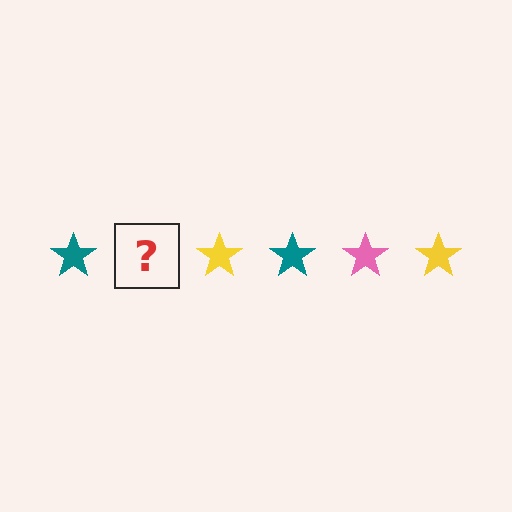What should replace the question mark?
The question mark should be replaced with a pink star.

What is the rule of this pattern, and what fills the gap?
The rule is that the pattern cycles through teal, pink, yellow stars. The gap should be filled with a pink star.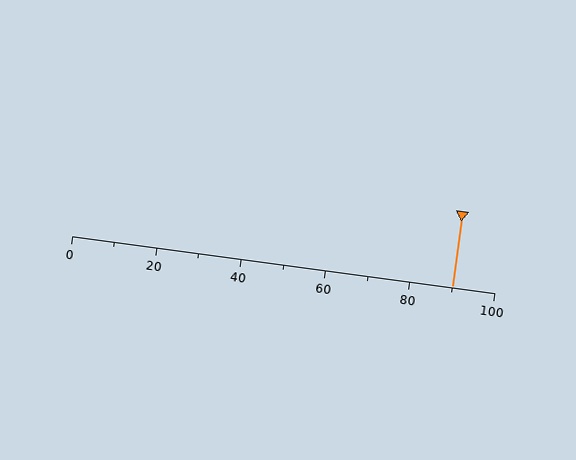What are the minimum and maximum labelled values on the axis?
The axis runs from 0 to 100.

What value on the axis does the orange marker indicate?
The marker indicates approximately 90.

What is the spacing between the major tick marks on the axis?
The major ticks are spaced 20 apart.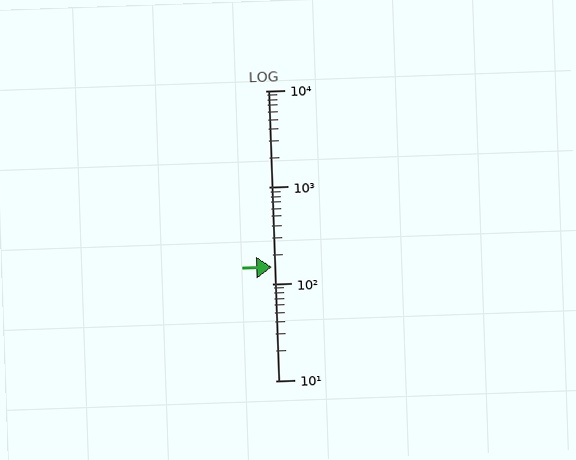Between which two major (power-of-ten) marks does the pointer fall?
The pointer is between 100 and 1000.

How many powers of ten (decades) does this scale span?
The scale spans 3 decades, from 10 to 10000.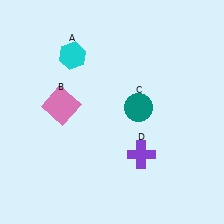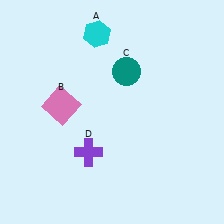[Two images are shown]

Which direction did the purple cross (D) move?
The purple cross (D) moved left.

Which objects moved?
The objects that moved are: the cyan hexagon (A), the teal circle (C), the purple cross (D).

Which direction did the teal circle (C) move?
The teal circle (C) moved up.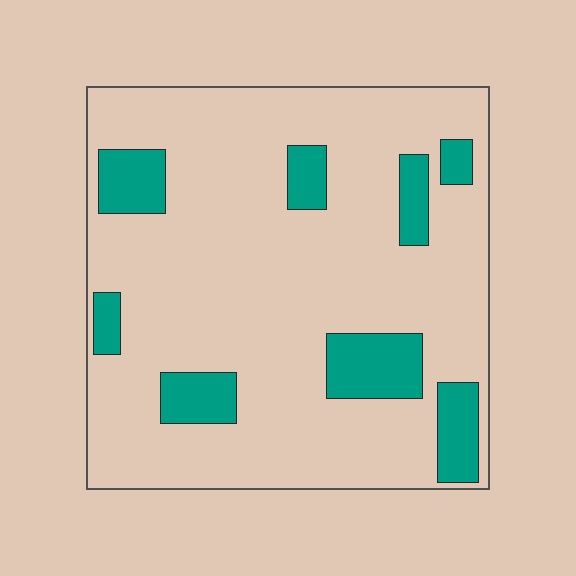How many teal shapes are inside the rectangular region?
8.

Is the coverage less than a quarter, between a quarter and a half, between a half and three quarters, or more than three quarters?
Less than a quarter.